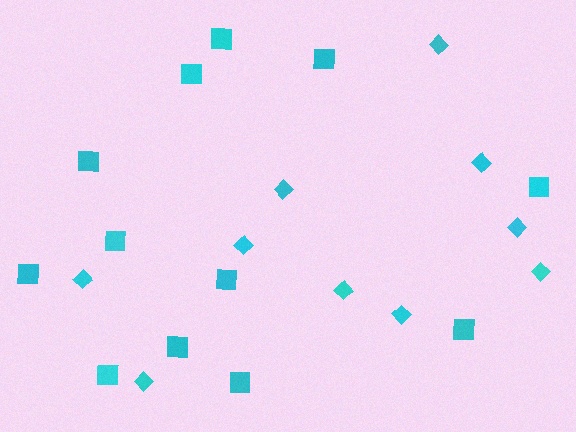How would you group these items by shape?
There are 2 groups: one group of diamonds (10) and one group of squares (12).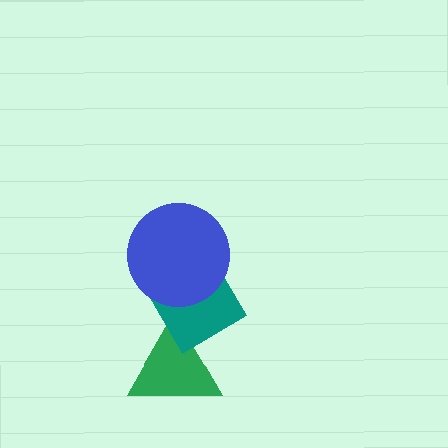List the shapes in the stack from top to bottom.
From top to bottom: the blue circle, the teal diamond, the green triangle.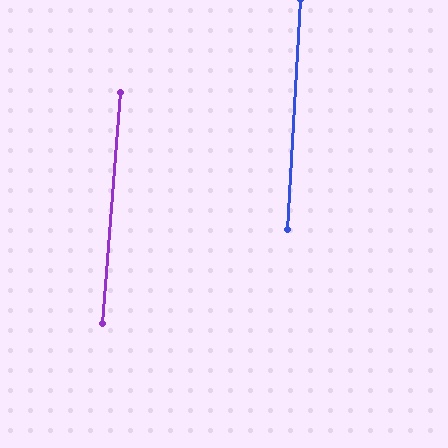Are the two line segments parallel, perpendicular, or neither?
Parallel — their directions differ by only 1.1°.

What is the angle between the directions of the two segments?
Approximately 1 degree.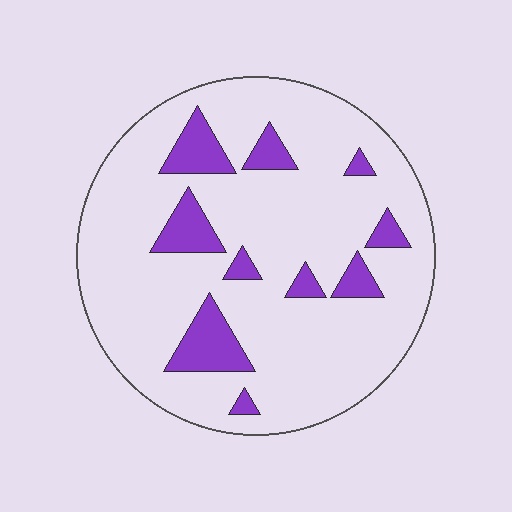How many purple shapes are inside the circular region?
10.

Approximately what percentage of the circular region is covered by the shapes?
Approximately 15%.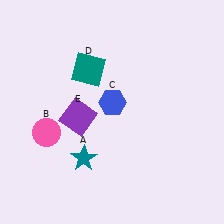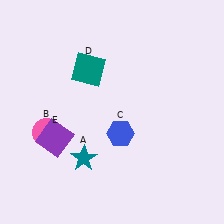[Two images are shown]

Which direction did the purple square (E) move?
The purple square (E) moved left.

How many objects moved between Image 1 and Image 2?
2 objects moved between the two images.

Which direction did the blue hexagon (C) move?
The blue hexagon (C) moved down.